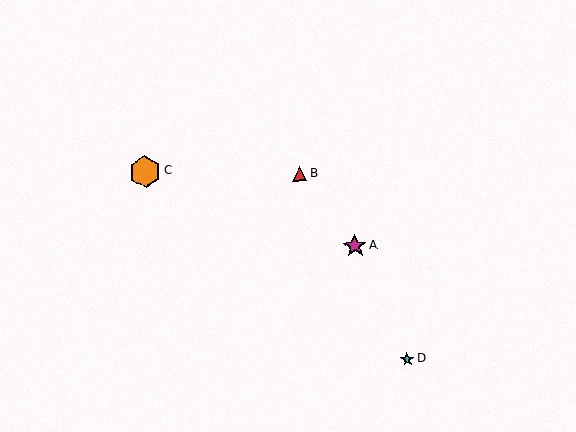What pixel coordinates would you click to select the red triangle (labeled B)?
Click at (300, 174) to select the red triangle B.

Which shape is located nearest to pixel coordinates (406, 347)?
The cyan star (labeled D) at (407, 359) is nearest to that location.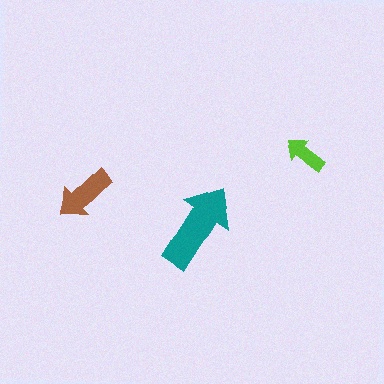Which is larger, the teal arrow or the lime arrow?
The teal one.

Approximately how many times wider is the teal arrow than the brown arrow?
About 1.5 times wider.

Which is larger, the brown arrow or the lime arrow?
The brown one.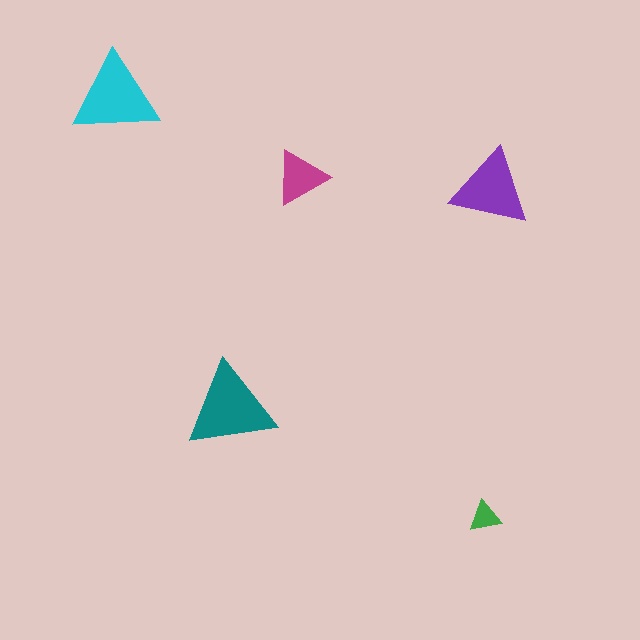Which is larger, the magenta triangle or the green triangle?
The magenta one.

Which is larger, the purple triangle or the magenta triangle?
The purple one.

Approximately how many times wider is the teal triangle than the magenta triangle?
About 1.5 times wider.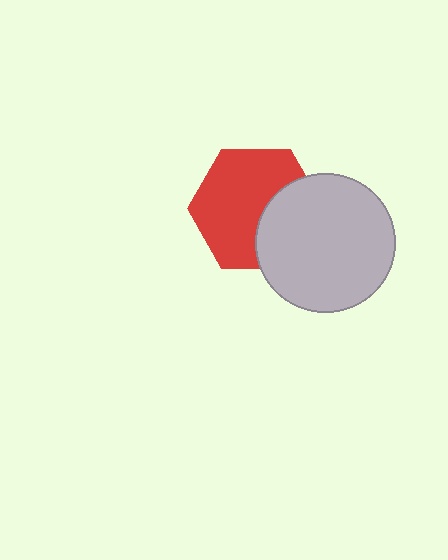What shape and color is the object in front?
The object in front is a light gray circle.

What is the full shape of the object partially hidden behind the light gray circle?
The partially hidden object is a red hexagon.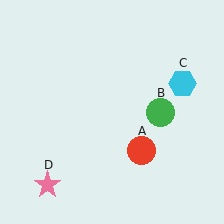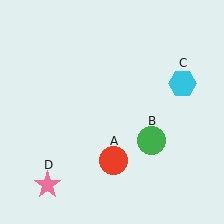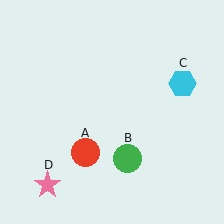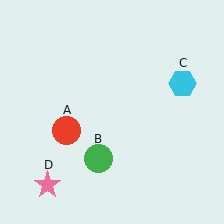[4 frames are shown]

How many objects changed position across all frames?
2 objects changed position: red circle (object A), green circle (object B).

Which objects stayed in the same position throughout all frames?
Cyan hexagon (object C) and pink star (object D) remained stationary.